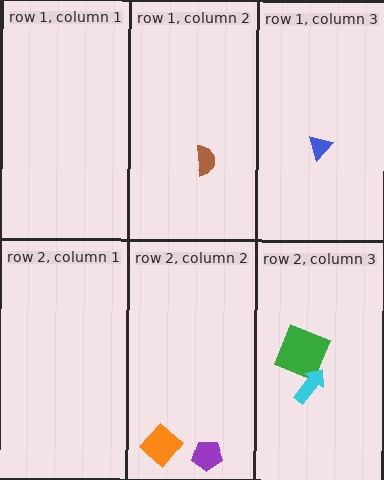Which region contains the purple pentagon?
The row 2, column 2 region.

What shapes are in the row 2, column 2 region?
The orange diamond, the purple pentagon.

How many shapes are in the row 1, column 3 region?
1.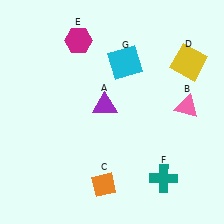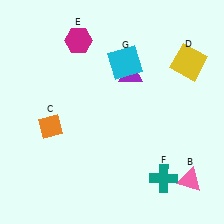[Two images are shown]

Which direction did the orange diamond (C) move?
The orange diamond (C) moved up.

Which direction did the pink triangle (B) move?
The pink triangle (B) moved down.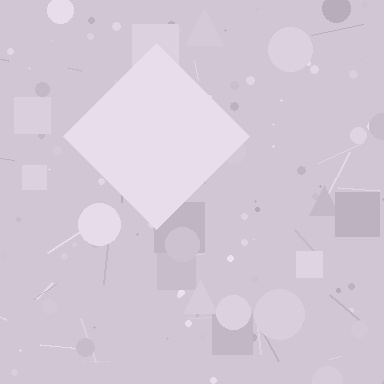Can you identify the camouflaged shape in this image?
The camouflaged shape is a diamond.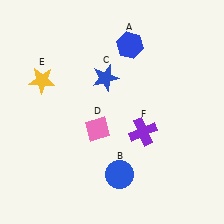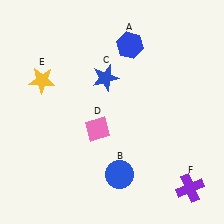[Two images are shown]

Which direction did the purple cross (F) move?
The purple cross (F) moved down.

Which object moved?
The purple cross (F) moved down.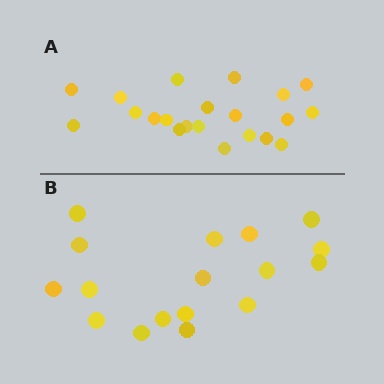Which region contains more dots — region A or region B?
Region A (the top region) has more dots.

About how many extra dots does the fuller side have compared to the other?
Region A has about 4 more dots than region B.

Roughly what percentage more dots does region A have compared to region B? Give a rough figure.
About 25% more.